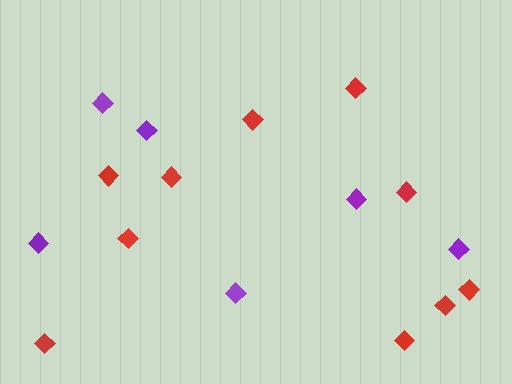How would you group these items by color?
There are 2 groups: one group of purple diamonds (6) and one group of red diamonds (10).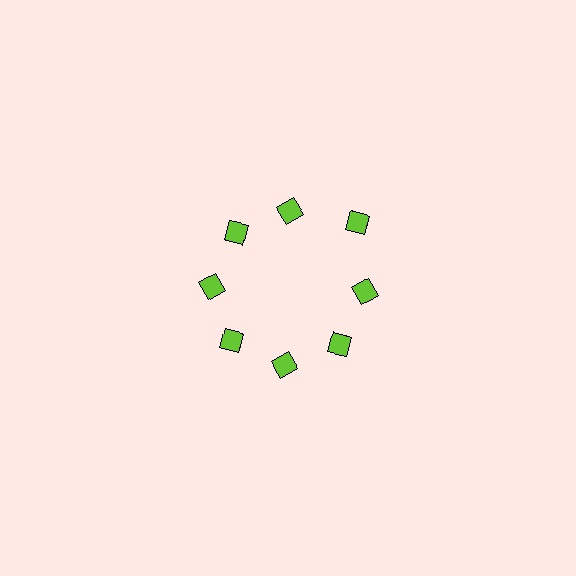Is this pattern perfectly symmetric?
No. The 8 lime diamonds are arranged in a ring, but one element near the 2 o'clock position is pushed outward from the center, breaking the 8-fold rotational symmetry.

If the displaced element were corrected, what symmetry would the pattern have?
It would have 8-fold rotational symmetry — the pattern would map onto itself every 45 degrees.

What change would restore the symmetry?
The symmetry would be restored by moving it inward, back onto the ring so that all 8 diamonds sit at equal angles and equal distance from the center.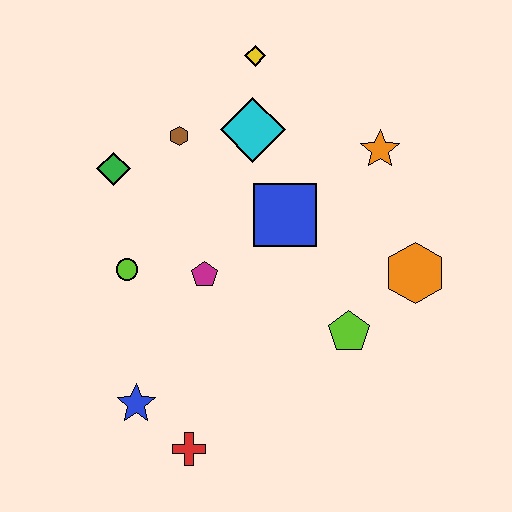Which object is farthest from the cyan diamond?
The red cross is farthest from the cyan diamond.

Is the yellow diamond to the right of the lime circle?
Yes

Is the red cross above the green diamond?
No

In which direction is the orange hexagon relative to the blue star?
The orange hexagon is to the right of the blue star.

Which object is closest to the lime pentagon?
The orange hexagon is closest to the lime pentagon.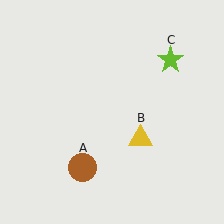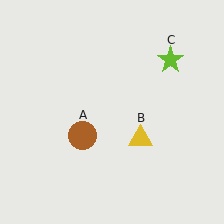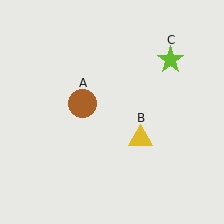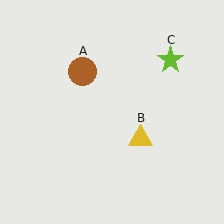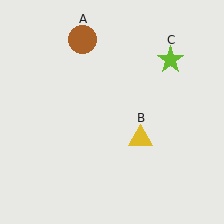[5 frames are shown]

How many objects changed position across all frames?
1 object changed position: brown circle (object A).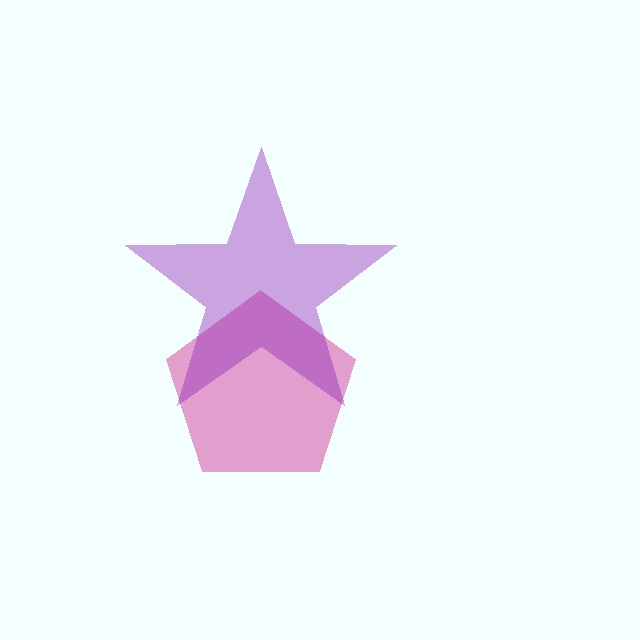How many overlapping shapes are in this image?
There are 2 overlapping shapes in the image.